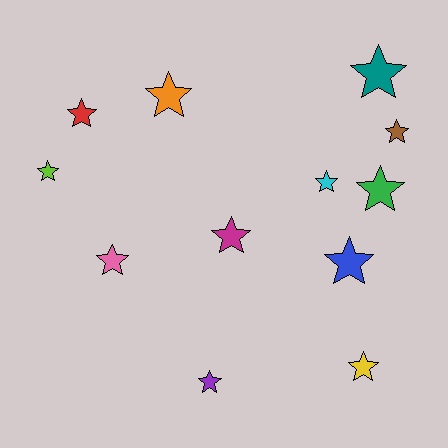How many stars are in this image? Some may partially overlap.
There are 12 stars.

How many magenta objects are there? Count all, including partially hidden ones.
There is 1 magenta object.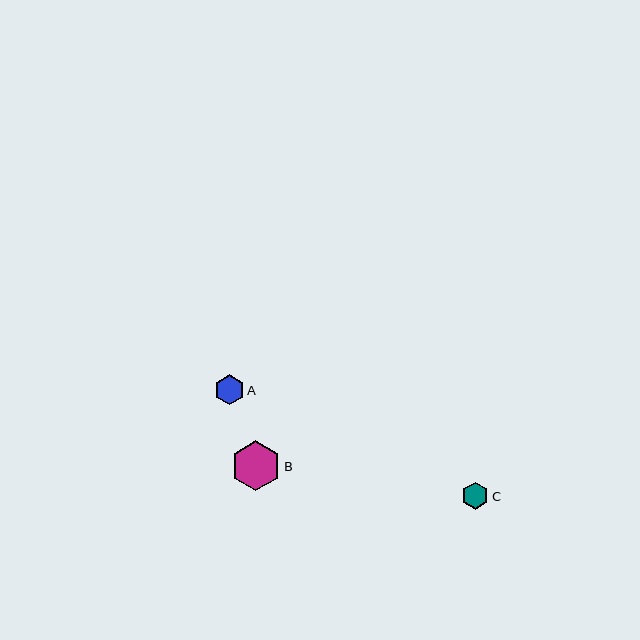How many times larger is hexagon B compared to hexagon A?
Hexagon B is approximately 1.7 times the size of hexagon A.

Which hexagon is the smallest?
Hexagon C is the smallest with a size of approximately 27 pixels.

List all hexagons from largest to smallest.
From largest to smallest: B, A, C.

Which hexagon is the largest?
Hexagon B is the largest with a size of approximately 50 pixels.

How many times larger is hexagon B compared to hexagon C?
Hexagon B is approximately 1.9 times the size of hexagon C.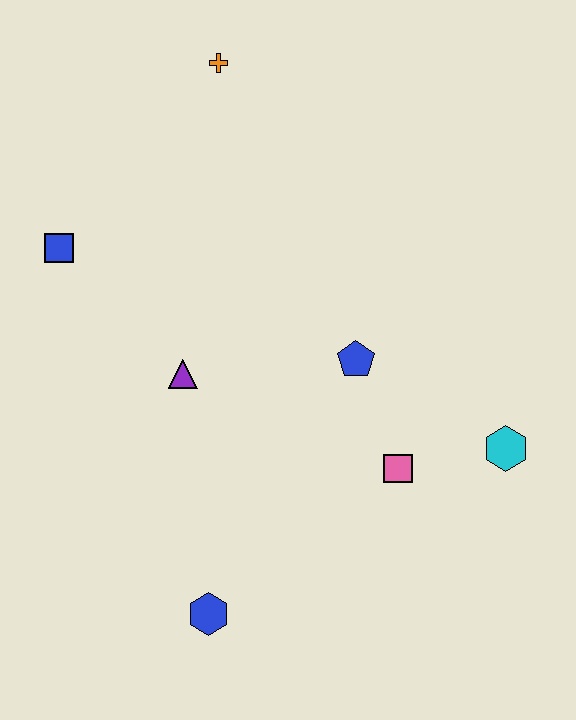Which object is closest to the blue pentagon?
The pink square is closest to the blue pentagon.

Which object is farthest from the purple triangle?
The cyan hexagon is farthest from the purple triangle.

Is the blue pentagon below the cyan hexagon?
No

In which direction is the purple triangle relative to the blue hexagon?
The purple triangle is above the blue hexagon.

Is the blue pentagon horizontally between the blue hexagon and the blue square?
No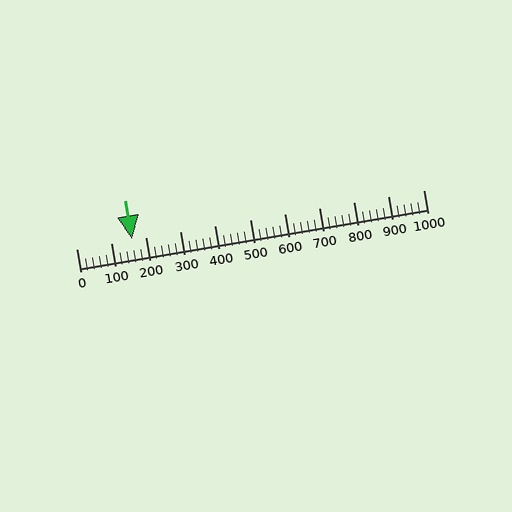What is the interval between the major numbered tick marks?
The major tick marks are spaced 100 units apart.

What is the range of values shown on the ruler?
The ruler shows values from 0 to 1000.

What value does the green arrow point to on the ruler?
The green arrow points to approximately 160.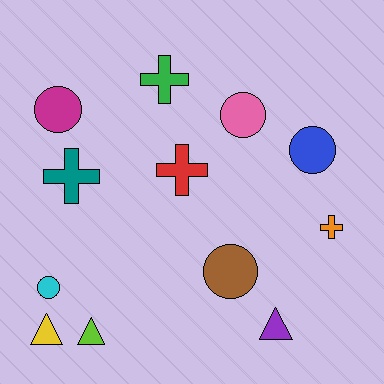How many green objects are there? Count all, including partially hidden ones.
There is 1 green object.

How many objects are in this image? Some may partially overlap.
There are 12 objects.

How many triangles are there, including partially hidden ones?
There are 3 triangles.